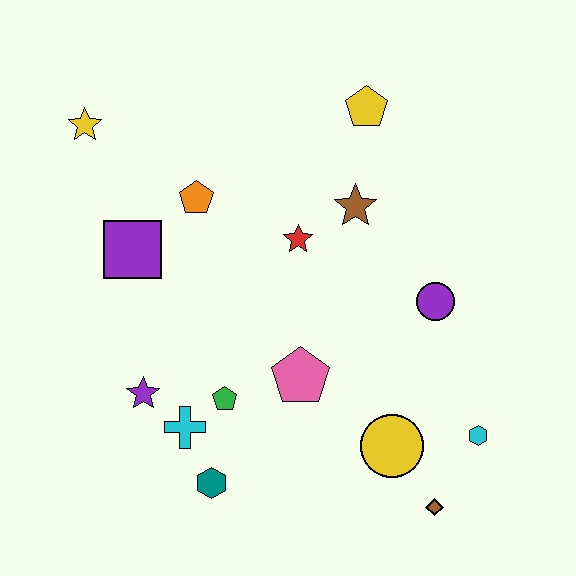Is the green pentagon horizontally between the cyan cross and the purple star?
No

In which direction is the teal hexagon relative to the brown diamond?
The teal hexagon is to the left of the brown diamond.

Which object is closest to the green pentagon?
The cyan cross is closest to the green pentagon.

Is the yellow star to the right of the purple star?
No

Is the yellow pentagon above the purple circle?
Yes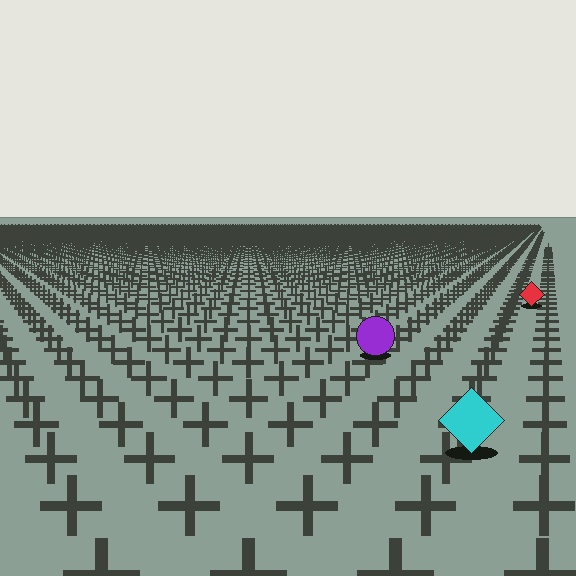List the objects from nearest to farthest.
From nearest to farthest: the cyan diamond, the purple circle, the red diamond.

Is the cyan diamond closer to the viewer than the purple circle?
Yes. The cyan diamond is closer — you can tell from the texture gradient: the ground texture is coarser near it.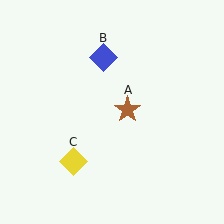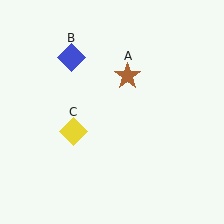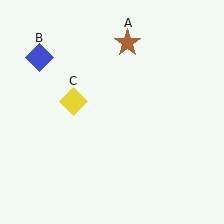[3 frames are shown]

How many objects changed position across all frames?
3 objects changed position: brown star (object A), blue diamond (object B), yellow diamond (object C).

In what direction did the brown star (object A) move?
The brown star (object A) moved up.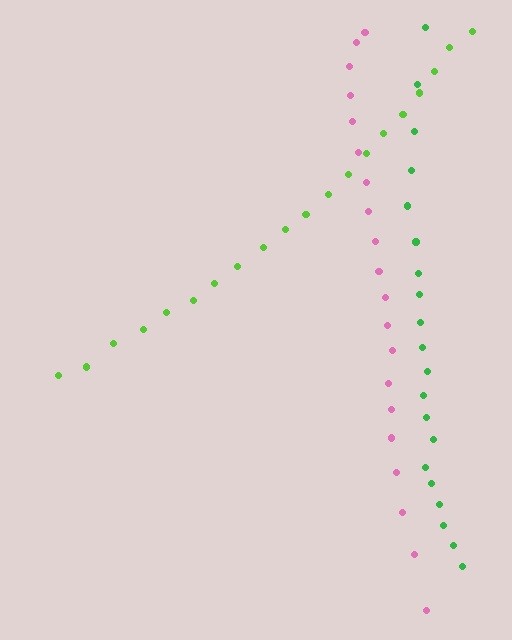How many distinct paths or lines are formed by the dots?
There are 3 distinct paths.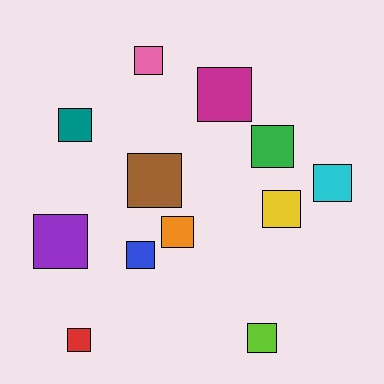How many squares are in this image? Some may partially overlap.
There are 12 squares.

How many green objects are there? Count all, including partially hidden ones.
There is 1 green object.